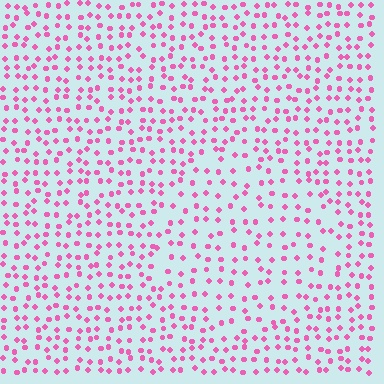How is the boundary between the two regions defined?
The boundary is defined by a change in element density (approximately 1.5x ratio). All elements are the same color, size, and shape.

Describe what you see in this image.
The image contains small pink elements arranged at two different densities. A circle-shaped region is visible where the elements are less densely packed than the surrounding area.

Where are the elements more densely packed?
The elements are more densely packed outside the circle boundary.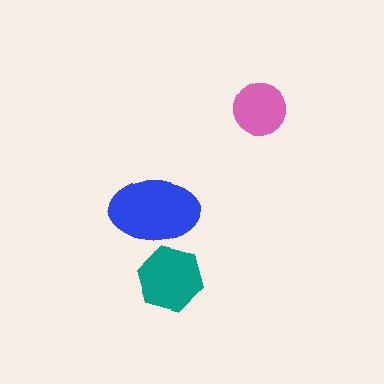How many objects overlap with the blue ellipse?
1 object overlaps with the blue ellipse.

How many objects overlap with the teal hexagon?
1 object overlaps with the teal hexagon.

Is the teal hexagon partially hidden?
Yes, it is partially covered by another shape.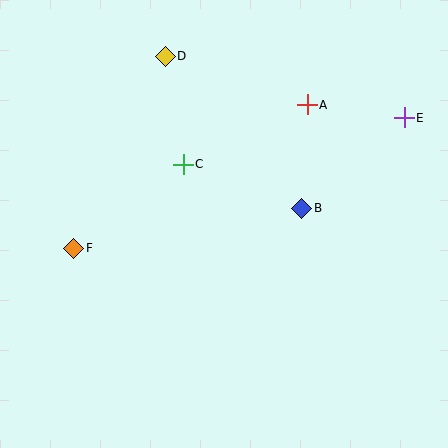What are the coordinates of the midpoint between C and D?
The midpoint between C and D is at (174, 110).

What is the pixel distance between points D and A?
The distance between D and A is 150 pixels.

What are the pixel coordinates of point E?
Point E is at (404, 118).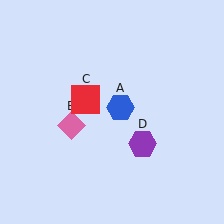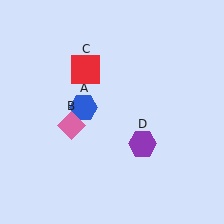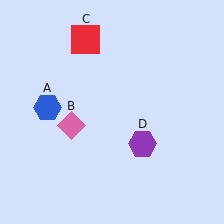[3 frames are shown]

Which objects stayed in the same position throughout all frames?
Pink diamond (object B) and purple hexagon (object D) remained stationary.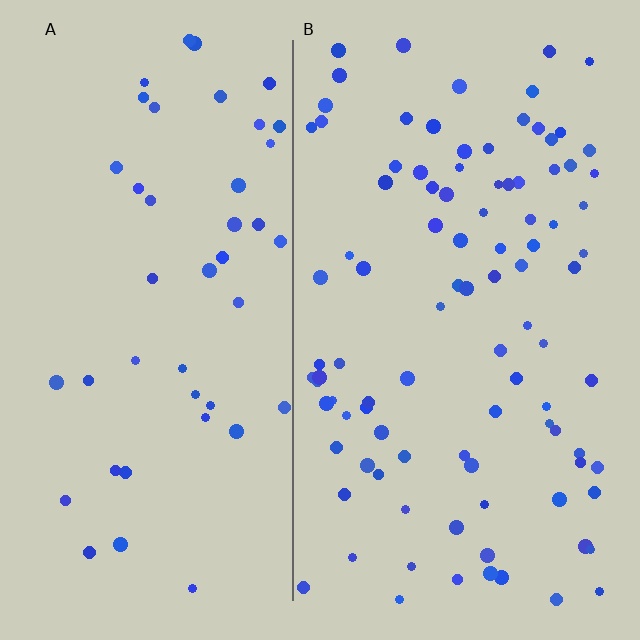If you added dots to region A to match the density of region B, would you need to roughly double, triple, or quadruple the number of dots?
Approximately double.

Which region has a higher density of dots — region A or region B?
B (the right).